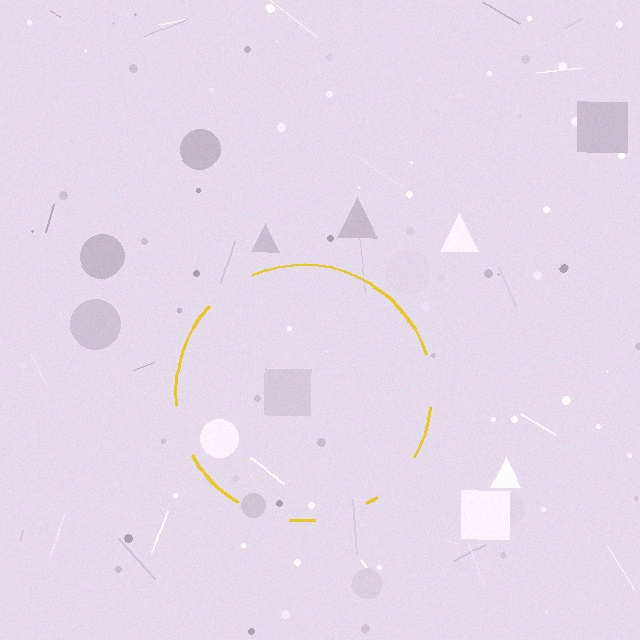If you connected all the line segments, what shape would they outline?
They would outline a circle.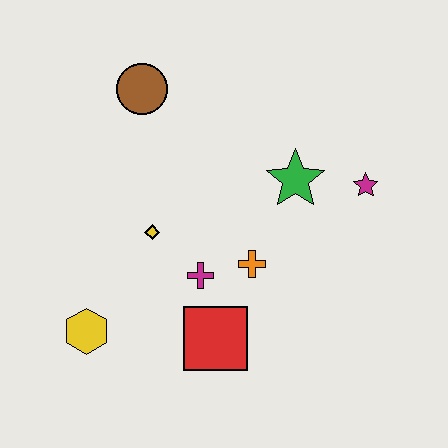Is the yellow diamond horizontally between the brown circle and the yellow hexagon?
No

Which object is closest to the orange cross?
The magenta cross is closest to the orange cross.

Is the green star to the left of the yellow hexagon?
No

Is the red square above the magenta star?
No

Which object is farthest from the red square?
The brown circle is farthest from the red square.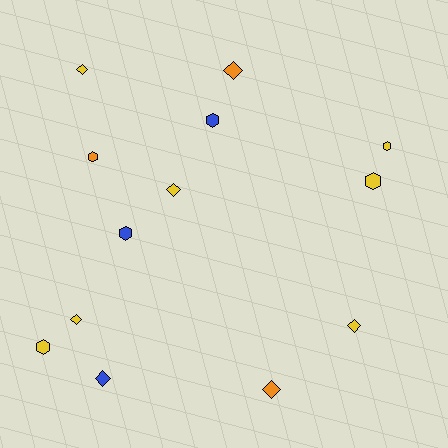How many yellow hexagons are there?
There are 3 yellow hexagons.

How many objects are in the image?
There are 13 objects.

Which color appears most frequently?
Yellow, with 7 objects.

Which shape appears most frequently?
Diamond, with 7 objects.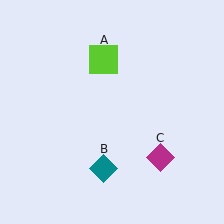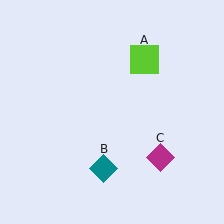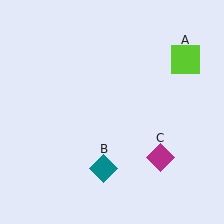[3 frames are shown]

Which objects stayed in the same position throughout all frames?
Teal diamond (object B) and magenta diamond (object C) remained stationary.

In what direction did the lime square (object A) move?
The lime square (object A) moved right.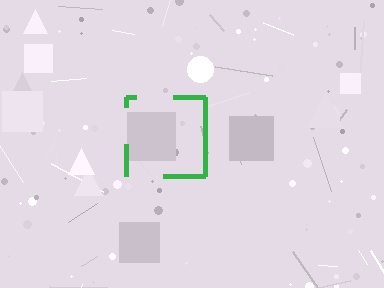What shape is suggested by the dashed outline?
The dashed outline suggests a square.